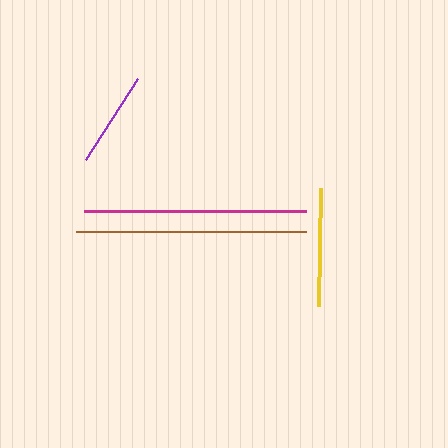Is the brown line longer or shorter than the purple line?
The brown line is longer than the purple line.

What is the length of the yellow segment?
The yellow segment is approximately 118 pixels long.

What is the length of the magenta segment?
The magenta segment is approximately 222 pixels long.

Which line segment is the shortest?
The purple line is the shortest at approximately 96 pixels.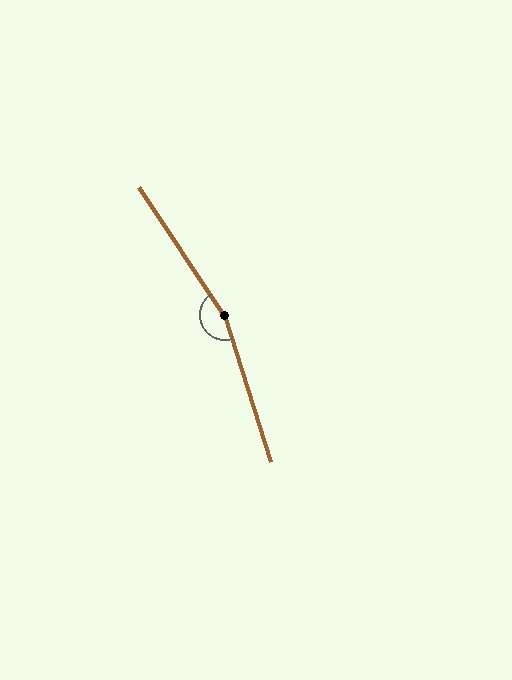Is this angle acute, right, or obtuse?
It is obtuse.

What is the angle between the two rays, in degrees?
Approximately 164 degrees.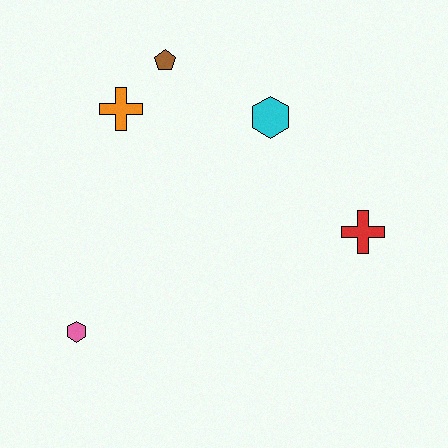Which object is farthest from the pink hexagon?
The red cross is farthest from the pink hexagon.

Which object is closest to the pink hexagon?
The orange cross is closest to the pink hexagon.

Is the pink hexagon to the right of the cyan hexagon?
No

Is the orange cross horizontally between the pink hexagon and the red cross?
Yes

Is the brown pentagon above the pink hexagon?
Yes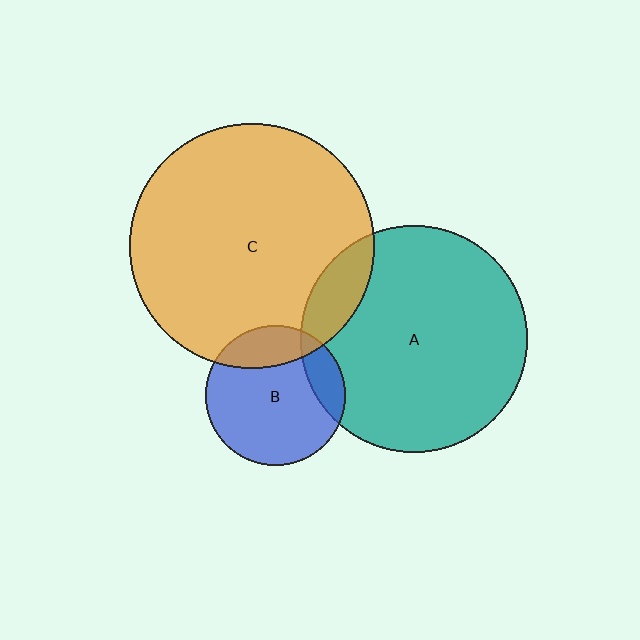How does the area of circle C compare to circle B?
Approximately 3.1 times.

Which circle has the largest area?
Circle C (orange).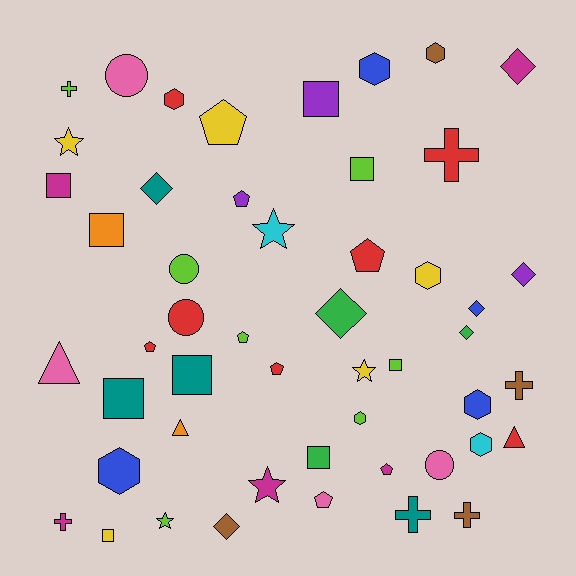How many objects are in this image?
There are 50 objects.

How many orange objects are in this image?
There are 2 orange objects.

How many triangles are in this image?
There are 3 triangles.